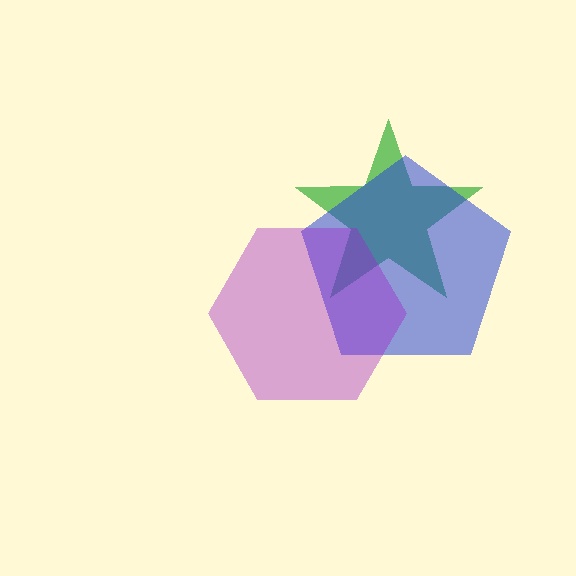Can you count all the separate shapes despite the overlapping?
Yes, there are 3 separate shapes.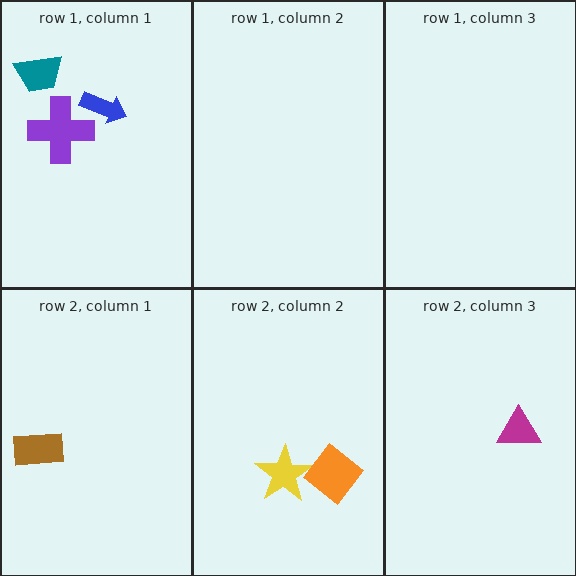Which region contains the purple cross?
The row 1, column 1 region.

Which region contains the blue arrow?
The row 1, column 1 region.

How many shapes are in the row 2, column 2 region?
2.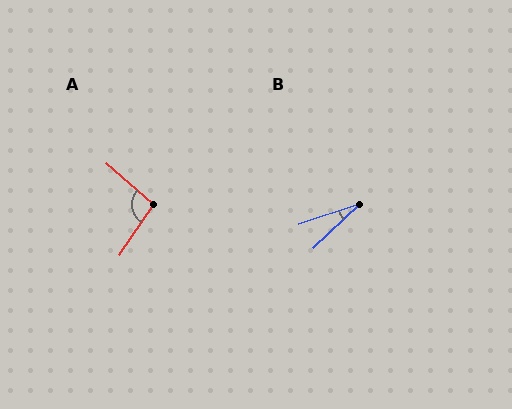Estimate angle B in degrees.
Approximately 25 degrees.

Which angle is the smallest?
B, at approximately 25 degrees.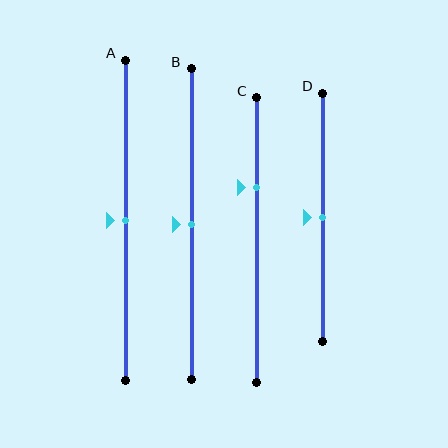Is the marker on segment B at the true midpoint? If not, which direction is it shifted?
Yes, the marker on segment B is at the true midpoint.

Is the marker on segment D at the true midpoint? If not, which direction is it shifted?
Yes, the marker on segment D is at the true midpoint.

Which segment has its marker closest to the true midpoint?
Segment A has its marker closest to the true midpoint.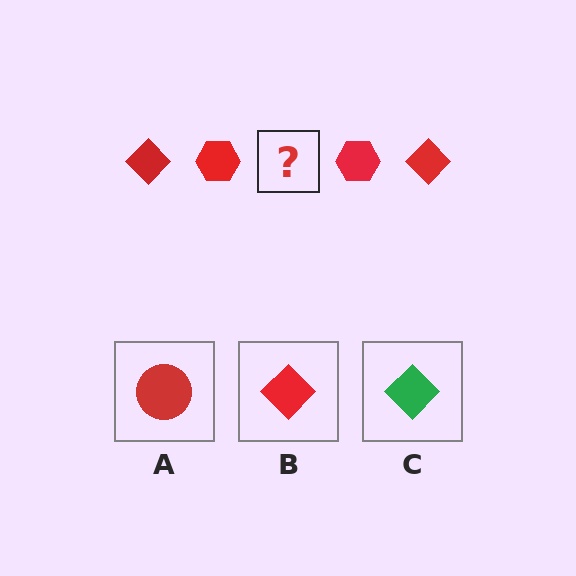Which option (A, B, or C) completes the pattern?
B.